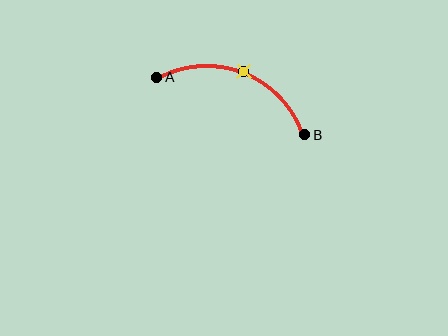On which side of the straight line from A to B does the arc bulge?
The arc bulges above the straight line connecting A and B.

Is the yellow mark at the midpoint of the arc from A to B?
Yes. The yellow mark lies on the arc at equal arc-length from both A and B — it is the arc midpoint.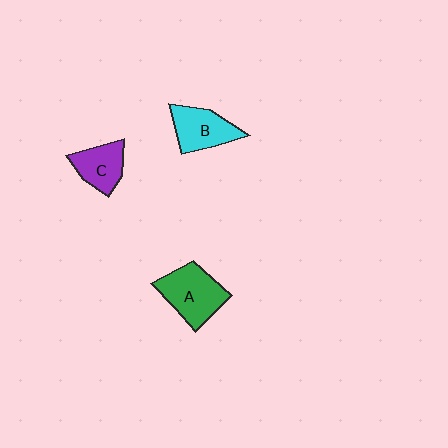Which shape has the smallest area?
Shape C (purple).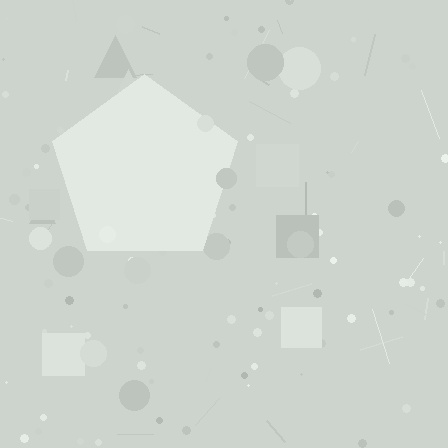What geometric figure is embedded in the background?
A pentagon is embedded in the background.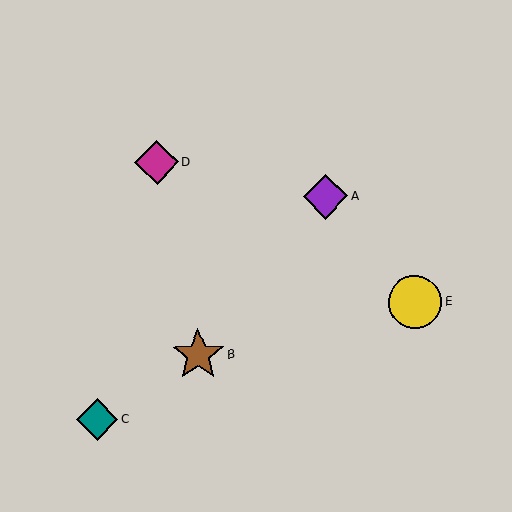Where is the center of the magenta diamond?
The center of the magenta diamond is at (156, 163).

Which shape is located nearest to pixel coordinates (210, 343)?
The brown star (labeled B) at (198, 355) is nearest to that location.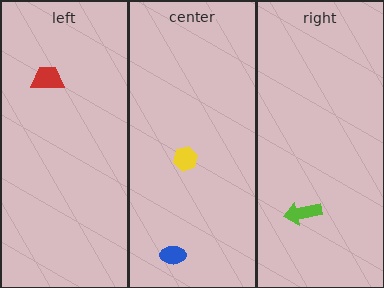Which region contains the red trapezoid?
The left region.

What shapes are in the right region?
The lime arrow.